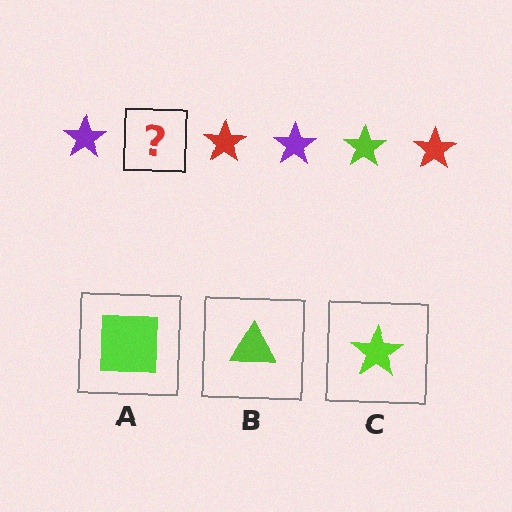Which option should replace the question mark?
Option C.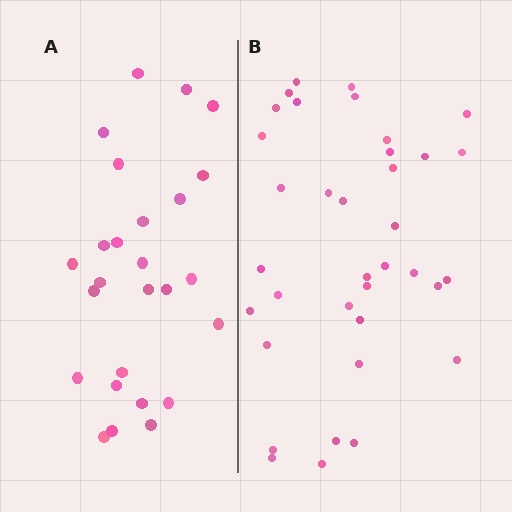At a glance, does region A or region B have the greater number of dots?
Region B (the right region) has more dots.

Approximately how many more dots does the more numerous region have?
Region B has roughly 10 or so more dots than region A.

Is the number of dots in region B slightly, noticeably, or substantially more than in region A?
Region B has noticeably more, but not dramatically so. The ratio is roughly 1.4 to 1.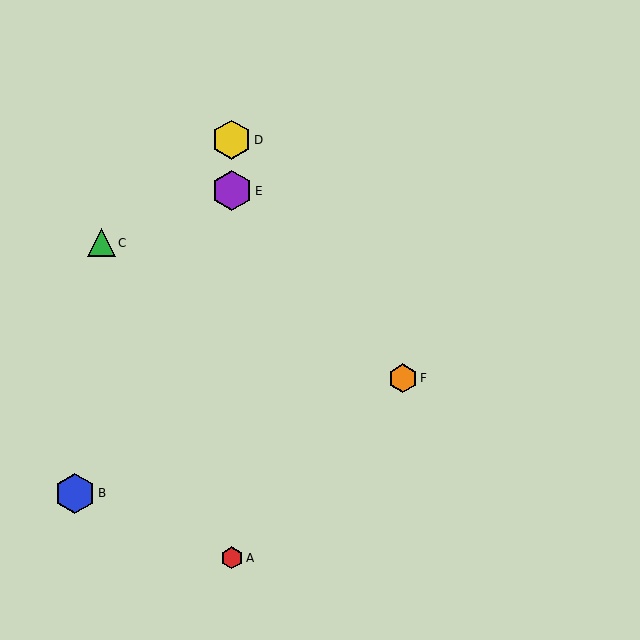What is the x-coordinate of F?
Object F is at x≈403.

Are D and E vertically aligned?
Yes, both are at x≈232.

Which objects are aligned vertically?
Objects A, D, E are aligned vertically.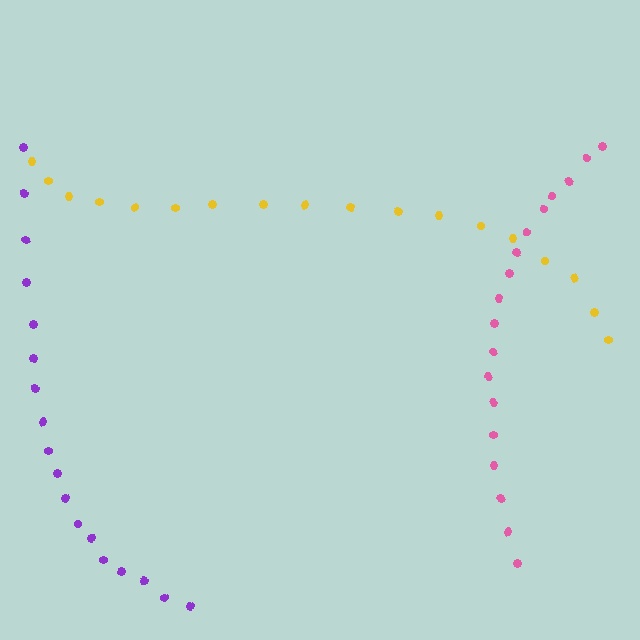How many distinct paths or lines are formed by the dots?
There are 3 distinct paths.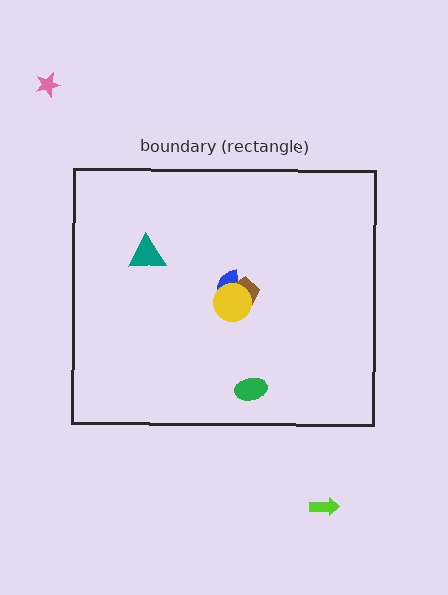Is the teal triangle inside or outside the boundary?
Inside.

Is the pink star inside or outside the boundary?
Outside.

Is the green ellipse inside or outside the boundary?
Inside.